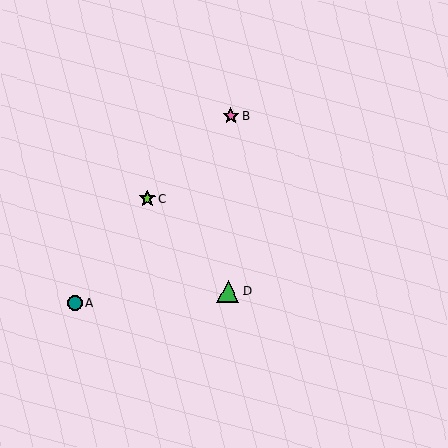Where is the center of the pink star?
The center of the pink star is at (231, 116).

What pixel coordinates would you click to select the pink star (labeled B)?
Click at (231, 116) to select the pink star B.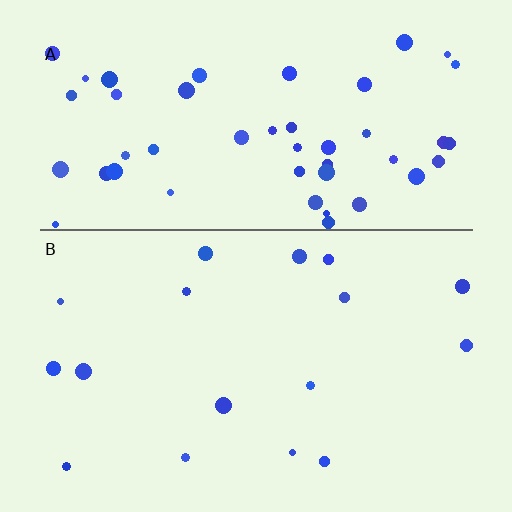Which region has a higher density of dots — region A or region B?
A (the top).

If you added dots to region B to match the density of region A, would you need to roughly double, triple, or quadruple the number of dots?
Approximately triple.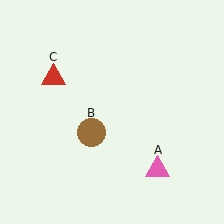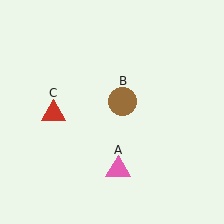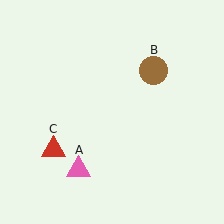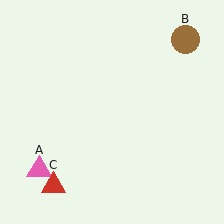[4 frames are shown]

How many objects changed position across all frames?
3 objects changed position: pink triangle (object A), brown circle (object B), red triangle (object C).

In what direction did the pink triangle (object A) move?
The pink triangle (object A) moved left.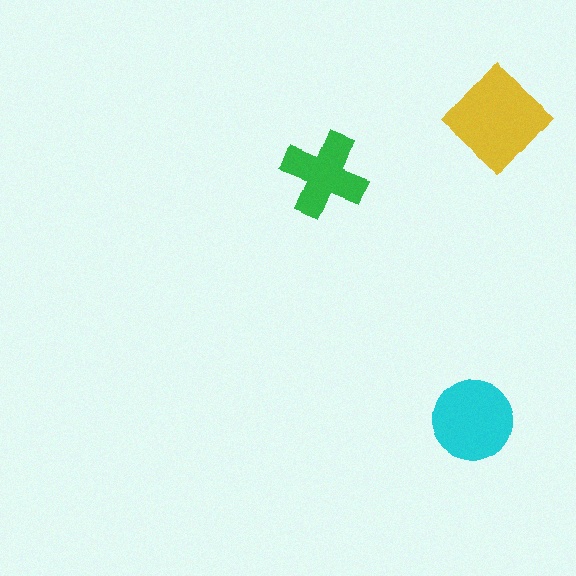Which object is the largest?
The yellow diamond.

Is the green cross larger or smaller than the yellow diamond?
Smaller.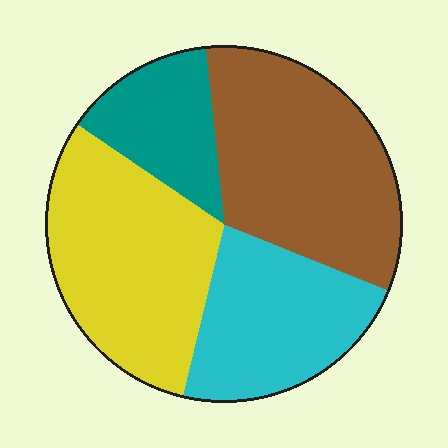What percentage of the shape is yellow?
Yellow takes up between a sixth and a third of the shape.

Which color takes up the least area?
Teal, at roughly 15%.